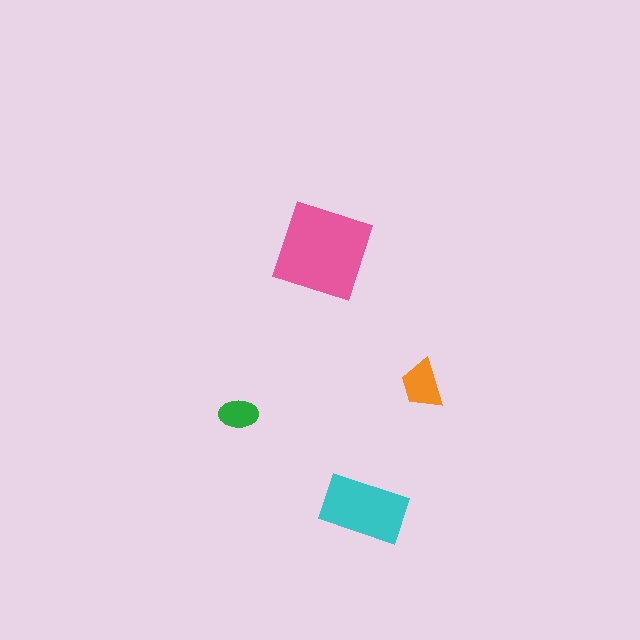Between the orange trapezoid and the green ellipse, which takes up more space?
The orange trapezoid.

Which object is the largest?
The pink diamond.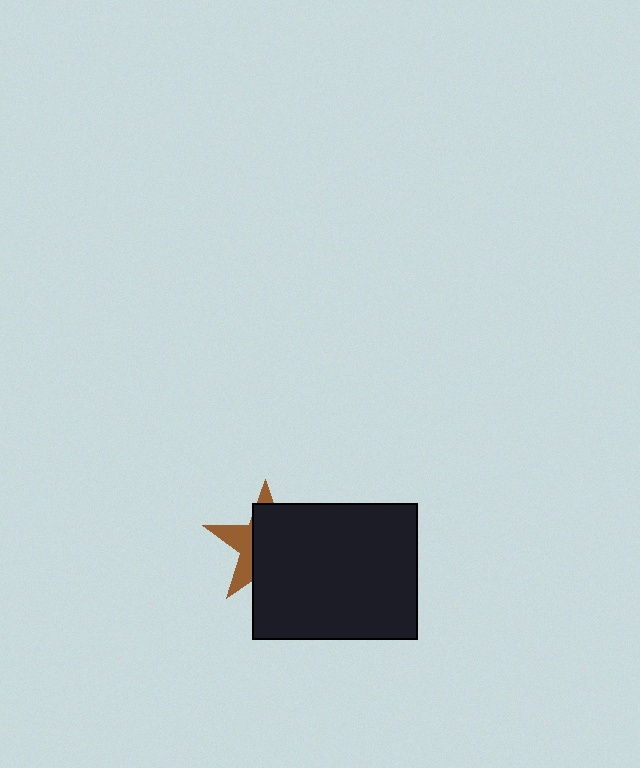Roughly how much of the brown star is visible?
A small part of it is visible (roughly 33%).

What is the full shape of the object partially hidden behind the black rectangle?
The partially hidden object is a brown star.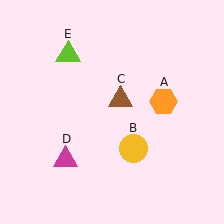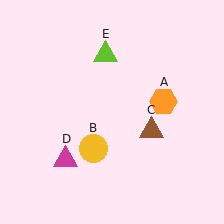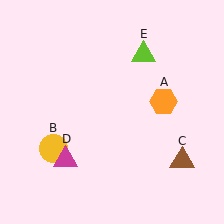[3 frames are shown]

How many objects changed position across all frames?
3 objects changed position: yellow circle (object B), brown triangle (object C), lime triangle (object E).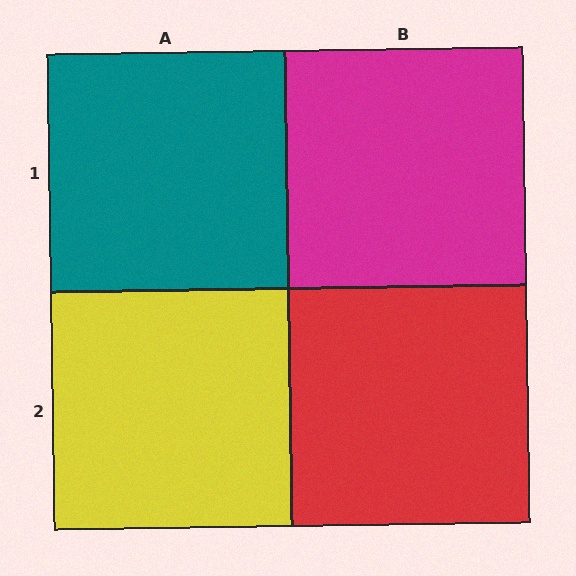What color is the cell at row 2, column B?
Red.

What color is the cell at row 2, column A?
Yellow.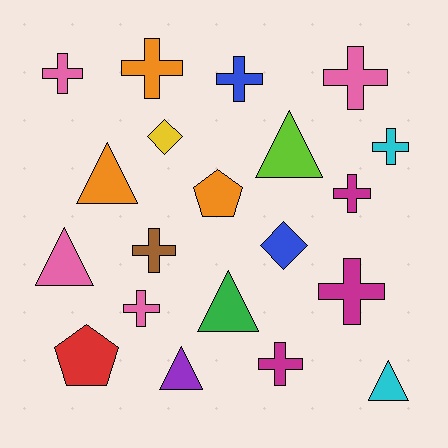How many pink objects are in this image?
There are 4 pink objects.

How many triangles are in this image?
There are 6 triangles.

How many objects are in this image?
There are 20 objects.